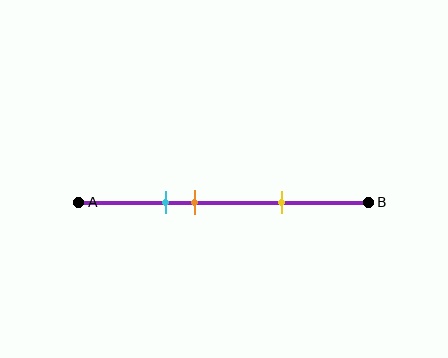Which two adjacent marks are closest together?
The cyan and orange marks are the closest adjacent pair.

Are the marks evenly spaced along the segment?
No, the marks are not evenly spaced.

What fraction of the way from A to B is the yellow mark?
The yellow mark is approximately 70% (0.7) of the way from A to B.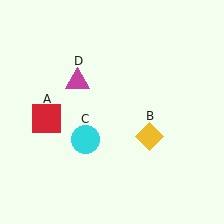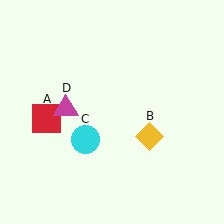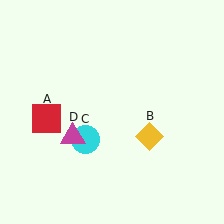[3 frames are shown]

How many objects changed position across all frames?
1 object changed position: magenta triangle (object D).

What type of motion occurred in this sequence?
The magenta triangle (object D) rotated counterclockwise around the center of the scene.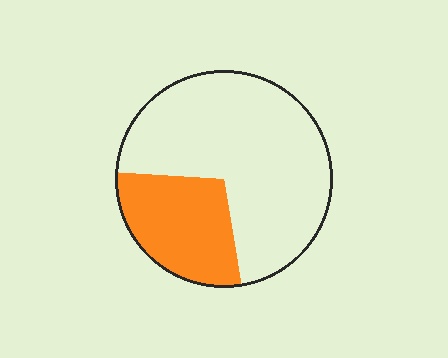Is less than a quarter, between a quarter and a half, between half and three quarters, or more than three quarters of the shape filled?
Between a quarter and a half.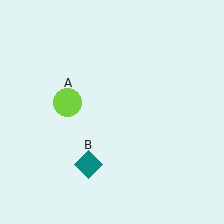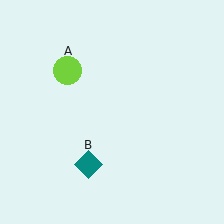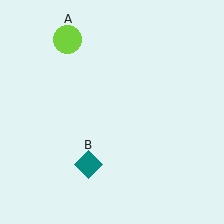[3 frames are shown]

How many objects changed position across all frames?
1 object changed position: lime circle (object A).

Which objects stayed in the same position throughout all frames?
Teal diamond (object B) remained stationary.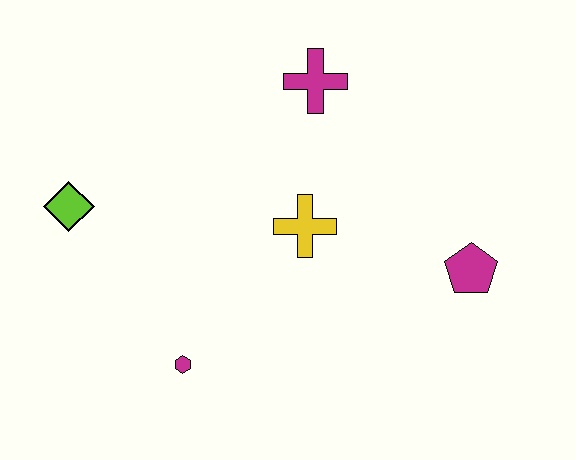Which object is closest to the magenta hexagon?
The yellow cross is closest to the magenta hexagon.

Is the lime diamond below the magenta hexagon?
No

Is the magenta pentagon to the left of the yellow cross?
No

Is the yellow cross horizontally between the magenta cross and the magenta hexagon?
Yes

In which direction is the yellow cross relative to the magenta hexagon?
The yellow cross is above the magenta hexagon.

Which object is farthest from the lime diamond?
The magenta pentagon is farthest from the lime diamond.